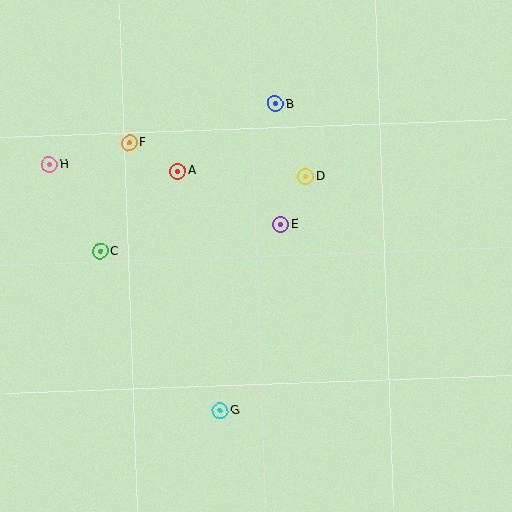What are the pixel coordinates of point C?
Point C is at (100, 251).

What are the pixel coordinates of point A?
Point A is at (177, 171).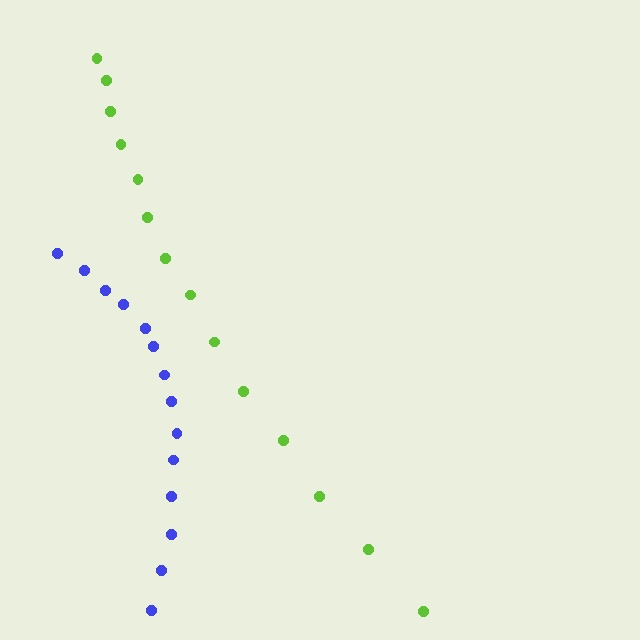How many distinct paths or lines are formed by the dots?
There are 2 distinct paths.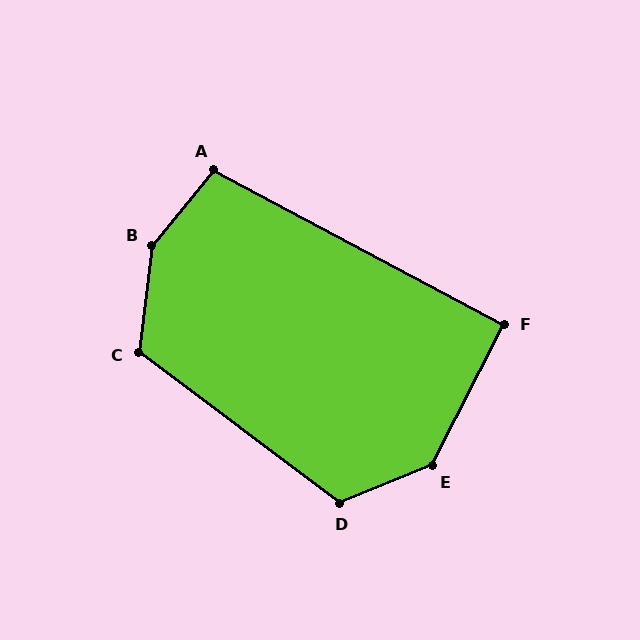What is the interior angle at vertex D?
Approximately 121 degrees (obtuse).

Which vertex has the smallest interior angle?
F, at approximately 91 degrees.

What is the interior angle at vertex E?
Approximately 139 degrees (obtuse).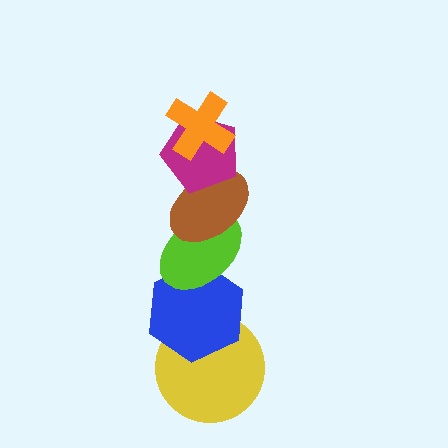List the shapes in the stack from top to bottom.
From top to bottom: the orange cross, the magenta pentagon, the brown ellipse, the lime ellipse, the blue hexagon, the yellow circle.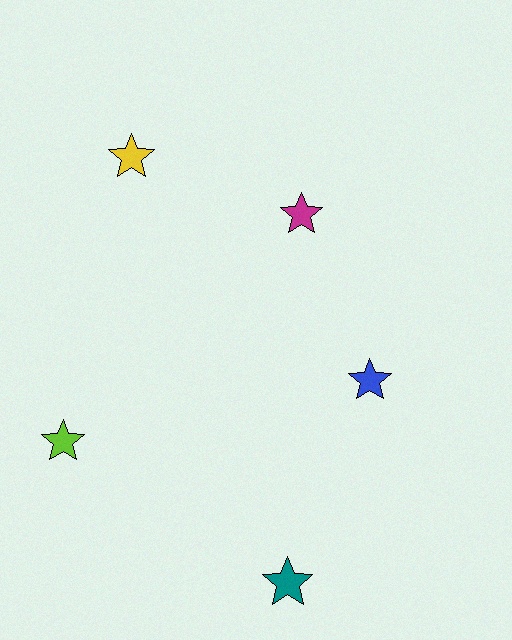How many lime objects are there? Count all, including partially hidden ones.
There is 1 lime object.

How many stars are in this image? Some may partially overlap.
There are 5 stars.